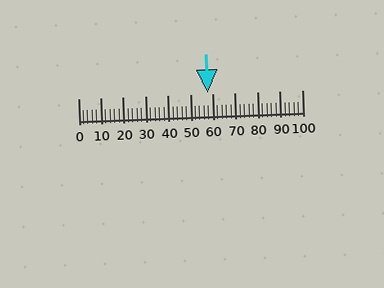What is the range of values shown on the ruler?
The ruler shows values from 0 to 100.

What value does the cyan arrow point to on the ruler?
The cyan arrow points to approximately 58.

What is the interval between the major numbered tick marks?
The major tick marks are spaced 10 units apart.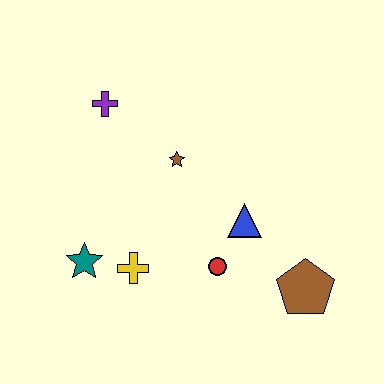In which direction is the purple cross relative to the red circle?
The purple cross is above the red circle.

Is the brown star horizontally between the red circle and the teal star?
Yes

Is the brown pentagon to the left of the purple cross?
No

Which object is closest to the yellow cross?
The teal star is closest to the yellow cross.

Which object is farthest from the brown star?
The brown pentagon is farthest from the brown star.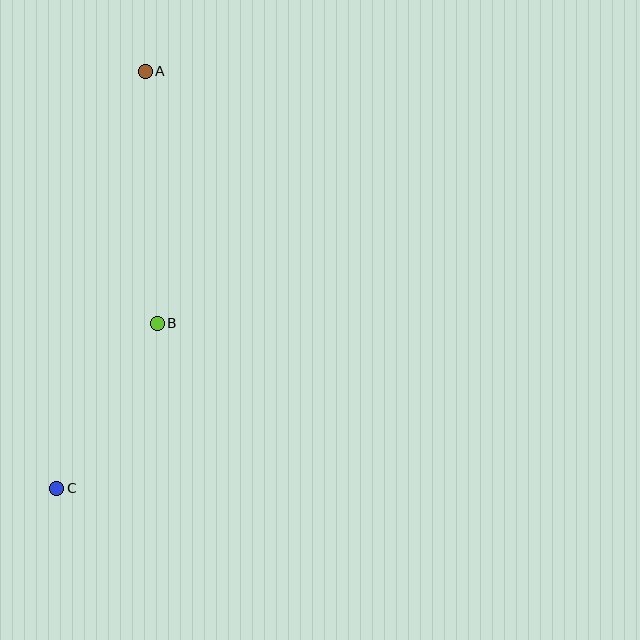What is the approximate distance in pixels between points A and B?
The distance between A and B is approximately 252 pixels.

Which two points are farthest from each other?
Points A and C are farthest from each other.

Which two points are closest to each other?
Points B and C are closest to each other.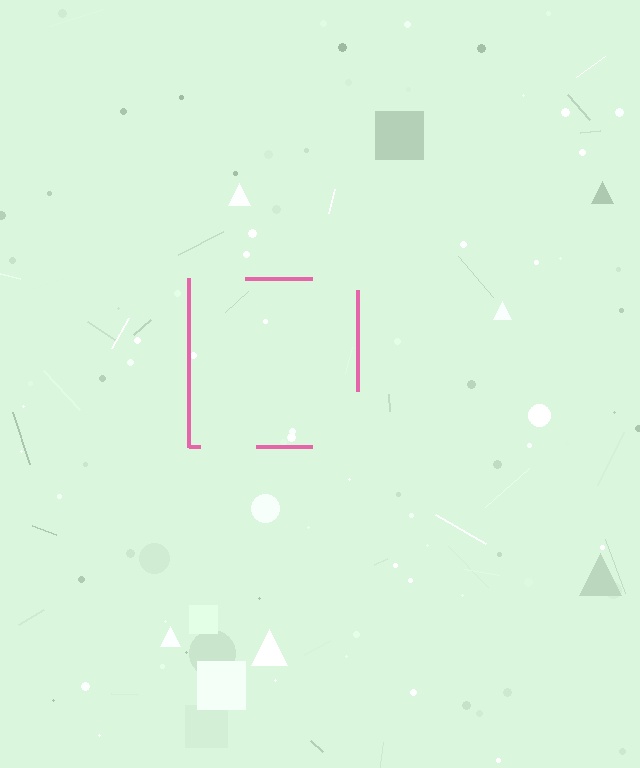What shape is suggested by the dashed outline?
The dashed outline suggests a square.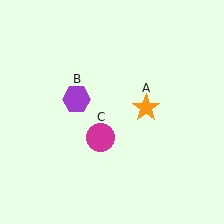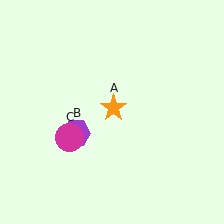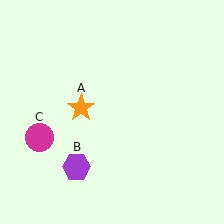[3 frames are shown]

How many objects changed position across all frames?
3 objects changed position: orange star (object A), purple hexagon (object B), magenta circle (object C).